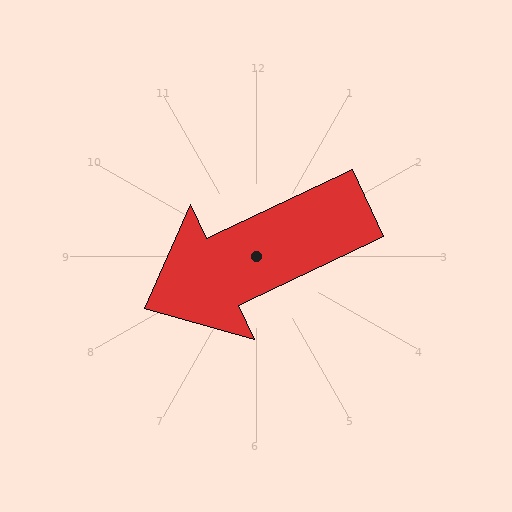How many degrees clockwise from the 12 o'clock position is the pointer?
Approximately 245 degrees.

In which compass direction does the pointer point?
Southwest.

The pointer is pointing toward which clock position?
Roughly 8 o'clock.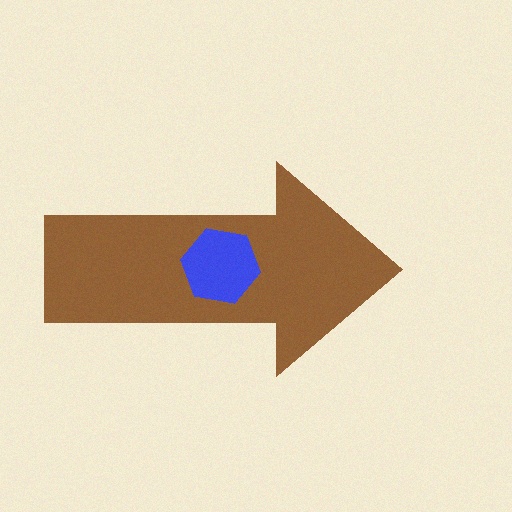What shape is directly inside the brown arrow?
The blue hexagon.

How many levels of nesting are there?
2.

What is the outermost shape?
The brown arrow.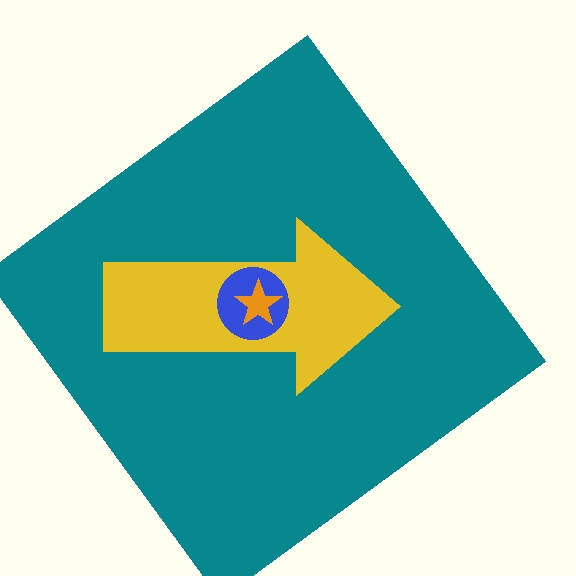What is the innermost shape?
The orange star.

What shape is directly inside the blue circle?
The orange star.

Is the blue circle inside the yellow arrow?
Yes.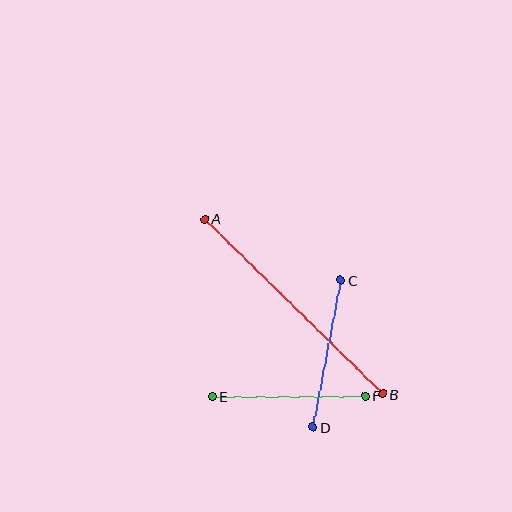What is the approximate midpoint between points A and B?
The midpoint is at approximately (294, 307) pixels.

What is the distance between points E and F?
The distance is approximately 153 pixels.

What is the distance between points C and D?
The distance is approximately 149 pixels.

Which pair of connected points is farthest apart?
Points A and B are farthest apart.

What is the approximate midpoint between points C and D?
The midpoint is at approximately (327, 354) pixels.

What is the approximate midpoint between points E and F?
The midpoint is at approximately (289, 396) pixels.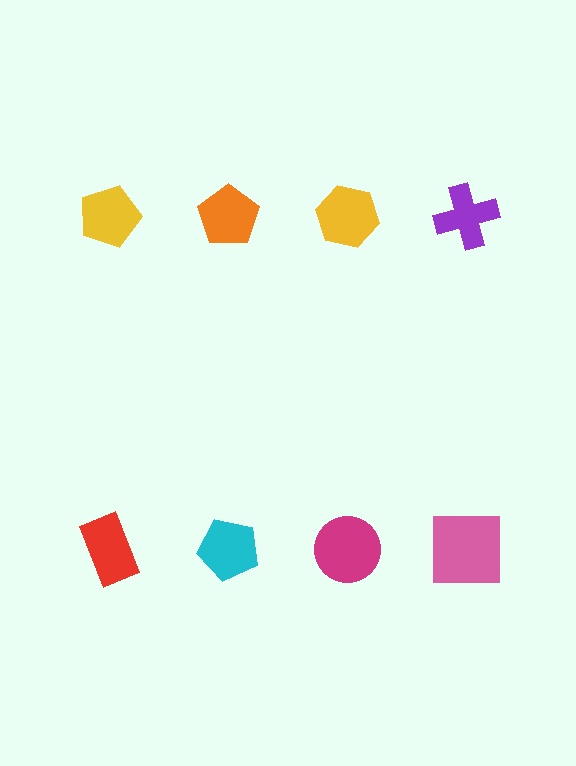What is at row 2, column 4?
A pink square.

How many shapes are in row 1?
4 shapes.